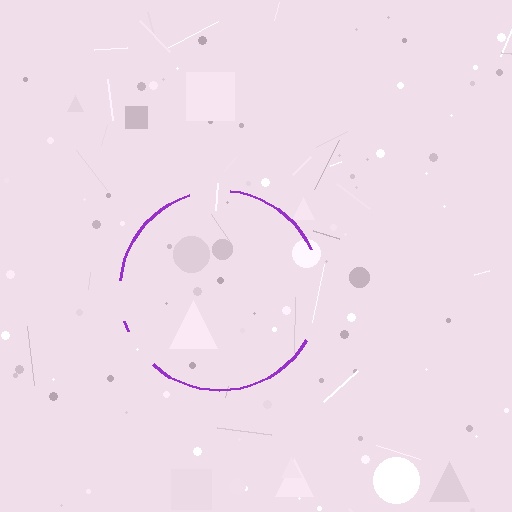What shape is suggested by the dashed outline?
The dashed outline suggests a circle.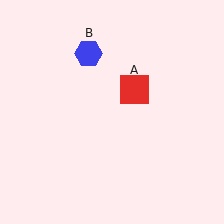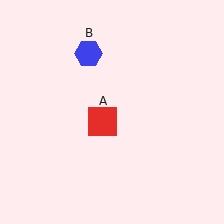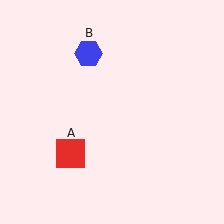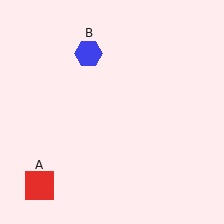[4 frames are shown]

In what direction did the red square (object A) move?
The red square (object A) moved down and to the left.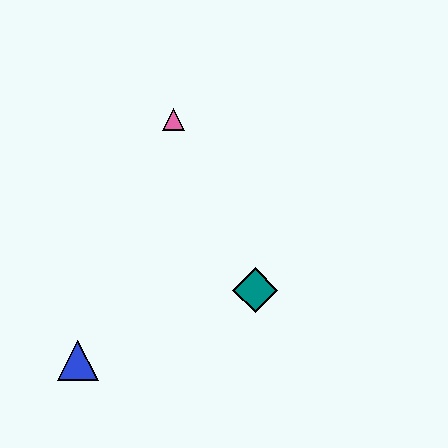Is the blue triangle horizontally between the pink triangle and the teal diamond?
No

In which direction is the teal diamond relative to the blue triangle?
The teal diamond is to the right of the blue triangle.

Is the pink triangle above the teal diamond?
Yes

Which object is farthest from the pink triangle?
The blue triangle is farthest from the pink triangle.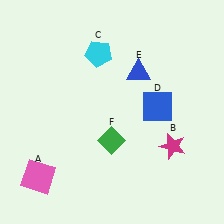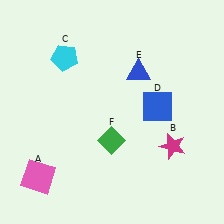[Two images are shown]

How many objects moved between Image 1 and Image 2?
1 object moved between the two images.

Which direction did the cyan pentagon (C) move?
The cyan pentagon (C) moved left.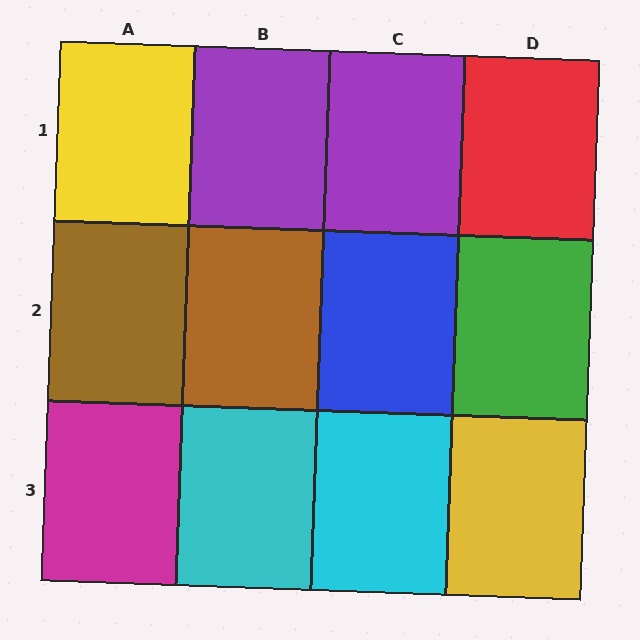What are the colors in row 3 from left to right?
Magenta, cyan, cyan, yellow.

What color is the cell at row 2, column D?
Green.